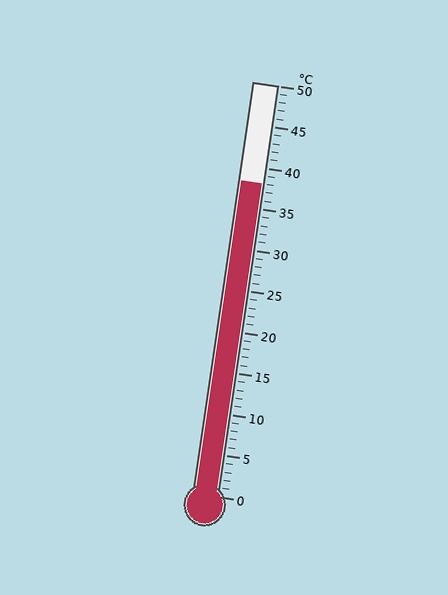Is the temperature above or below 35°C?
The temperature is above 35°C.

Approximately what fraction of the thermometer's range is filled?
The thermometer is filled to approximately 75% of its range.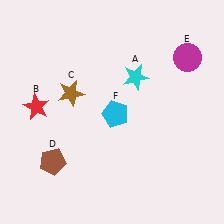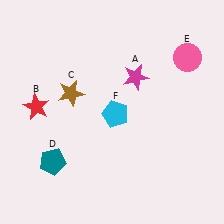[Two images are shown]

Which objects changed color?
A changed from cyan to magenta. D changed from brown to teal. E changed from magenta to pink.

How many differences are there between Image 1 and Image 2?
There are 3 differences between the two images.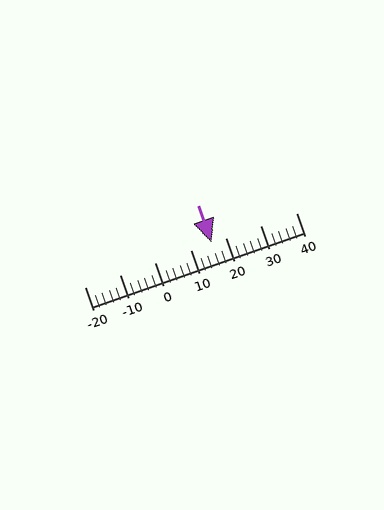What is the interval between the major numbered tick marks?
The major tick marks are spaced 10 units apart.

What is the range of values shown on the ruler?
The ruler shows values from -20 to 40.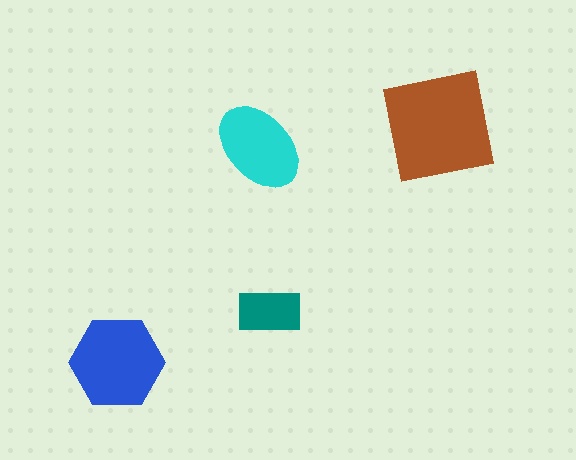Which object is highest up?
The brown square is topmost.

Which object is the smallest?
The teal rectangle.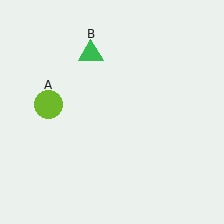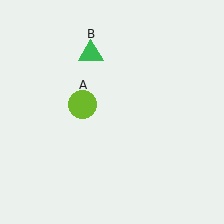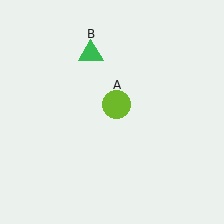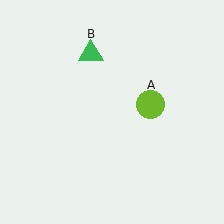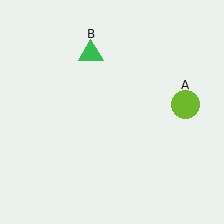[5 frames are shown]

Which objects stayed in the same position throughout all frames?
Green triangle (object B) remained stationary.